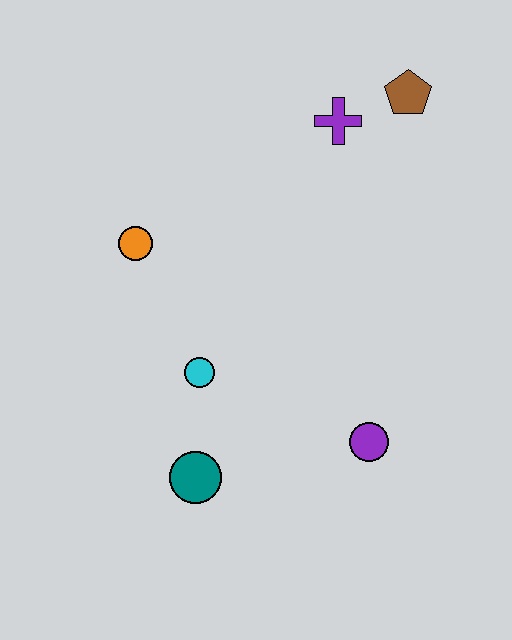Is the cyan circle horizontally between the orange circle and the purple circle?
Yes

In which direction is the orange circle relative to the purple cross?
The orange circle is to the left of the purple cross.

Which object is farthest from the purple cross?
The teal circle is farthest from the purple cross.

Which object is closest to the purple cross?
The brown pentagon is closest to the purple cross.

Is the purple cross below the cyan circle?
No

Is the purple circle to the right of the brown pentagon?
No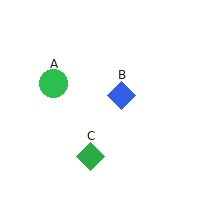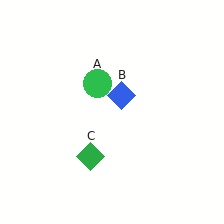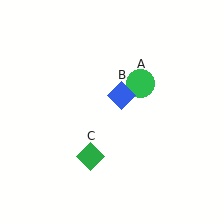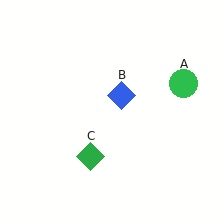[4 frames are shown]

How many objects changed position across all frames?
1 object changed position: green circle (object A).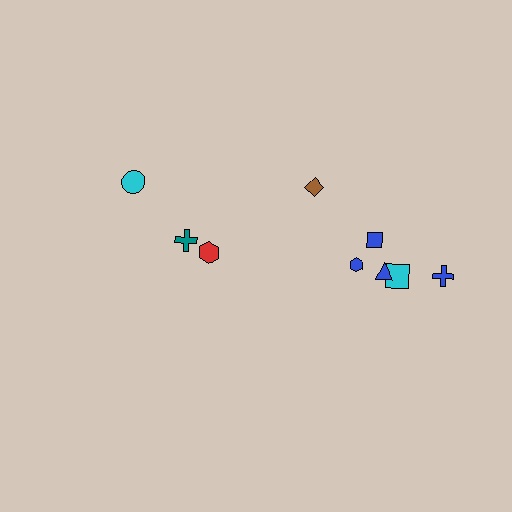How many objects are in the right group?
There are 6 objects.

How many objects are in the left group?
There are 3 objects.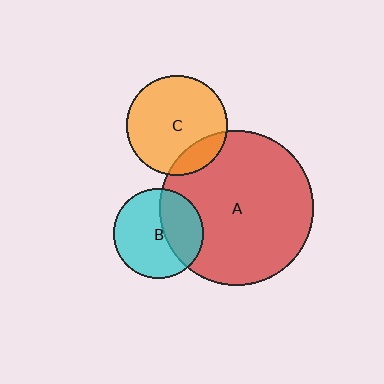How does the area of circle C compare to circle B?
Approximately 1.3 times.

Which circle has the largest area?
Circle A (red).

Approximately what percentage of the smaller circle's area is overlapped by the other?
Approximately 35%.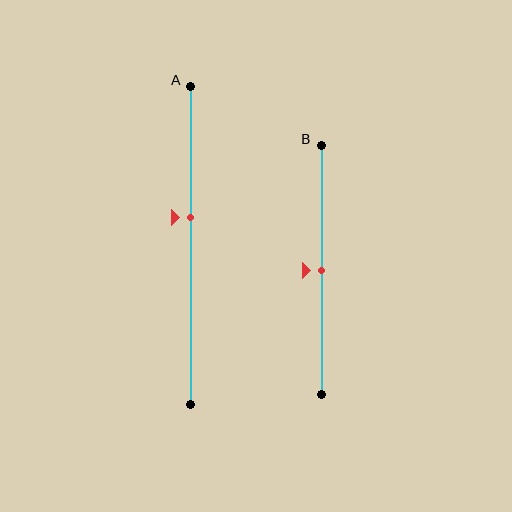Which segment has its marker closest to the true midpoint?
Segment B has its marker closest to the true midpoint.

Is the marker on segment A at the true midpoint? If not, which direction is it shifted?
No, the marker on segment A is shifted upward by about 9% of the segment length.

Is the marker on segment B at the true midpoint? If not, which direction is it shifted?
Yes, the marker on segment B is at the true midpoint.